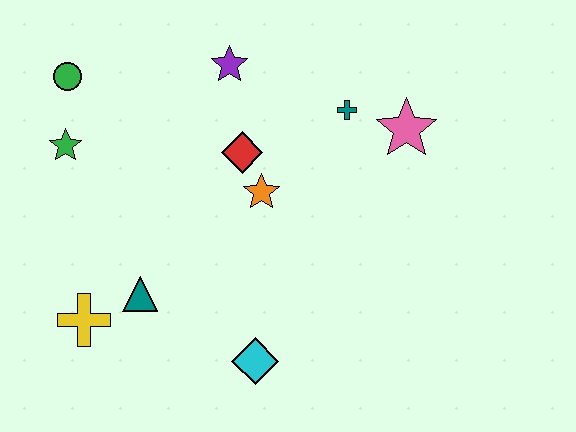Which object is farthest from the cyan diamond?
The green circle is farthest from the cyan diamond.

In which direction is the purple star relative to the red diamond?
The purple star is above the red diamond.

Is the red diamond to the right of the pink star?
No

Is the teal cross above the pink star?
Yes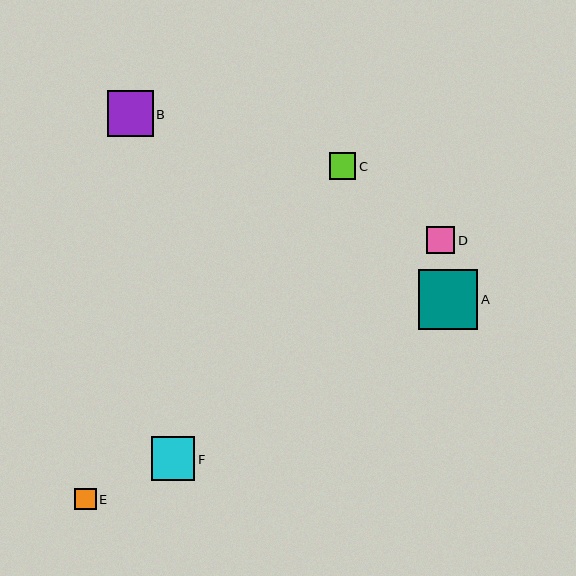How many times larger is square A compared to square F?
Square A is approximately 1.4 times the size of square F.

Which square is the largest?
Square A is the largest with a size of approximately 60 pixels.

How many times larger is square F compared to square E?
Square F is approximately 2.0 times the size of square E.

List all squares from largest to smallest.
From largest to smallest: A, B, F, D, C, E.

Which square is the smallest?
Square E is the smallest with a size of approximately 21 pixels.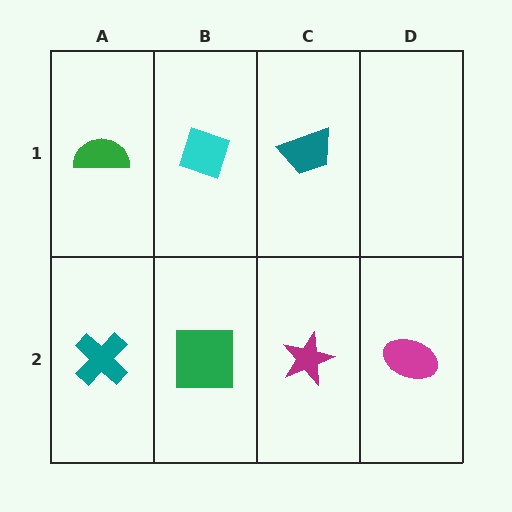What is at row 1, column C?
A teal trapezoid.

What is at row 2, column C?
A magenta star.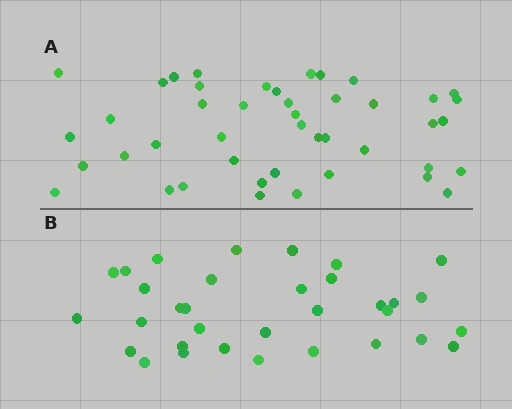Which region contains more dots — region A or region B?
Region A (the top region) has more dots.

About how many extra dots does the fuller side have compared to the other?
Region A has roughly 12 or so more dots than region B.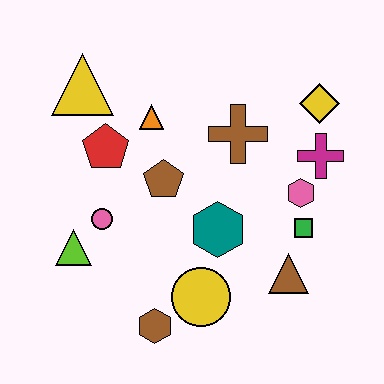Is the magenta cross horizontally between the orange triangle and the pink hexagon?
No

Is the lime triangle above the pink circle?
No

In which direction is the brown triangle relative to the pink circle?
The brown triangle is to the right of the pink circle.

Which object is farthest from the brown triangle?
The yellow triangle is farthest from the brown triangle.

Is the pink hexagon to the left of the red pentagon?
No